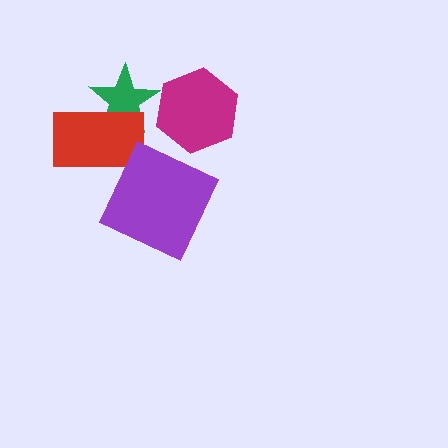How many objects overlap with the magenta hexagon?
0 objects overlap with the magenta hexagon.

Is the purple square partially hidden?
No, no other shape covers it.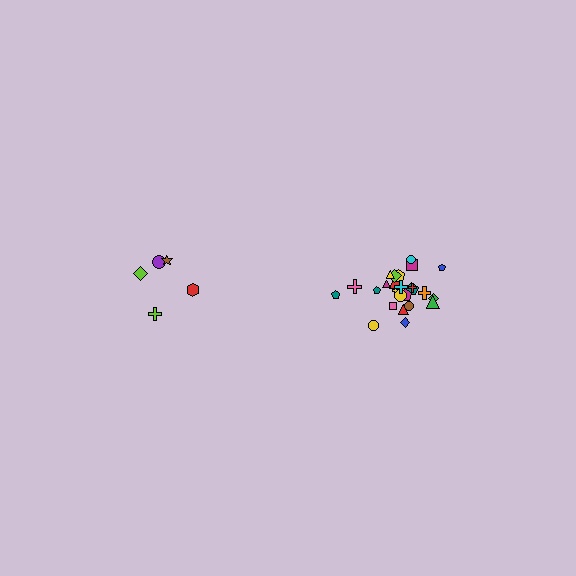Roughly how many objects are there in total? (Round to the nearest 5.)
Roughly 30 objects in total.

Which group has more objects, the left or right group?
The right group.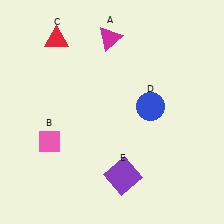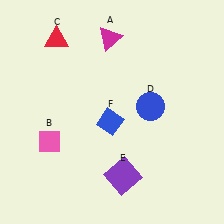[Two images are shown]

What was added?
A blue diamond (F) was added in Image 2.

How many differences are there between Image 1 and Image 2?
There is 1 difference between the two images.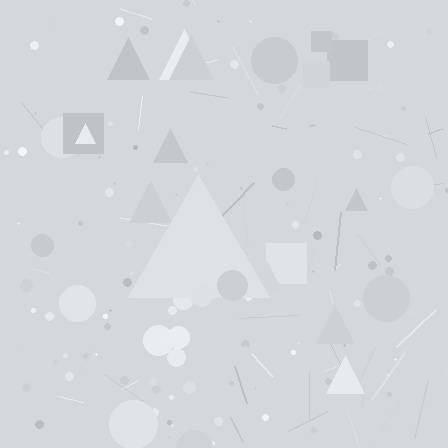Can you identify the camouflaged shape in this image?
The camouflaged shape is a triangle.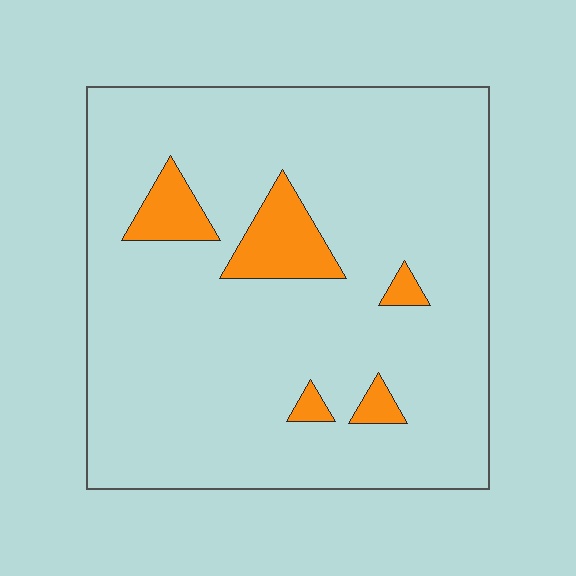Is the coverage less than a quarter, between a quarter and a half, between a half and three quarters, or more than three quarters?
Less than a quarter.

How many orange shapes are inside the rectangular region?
5.